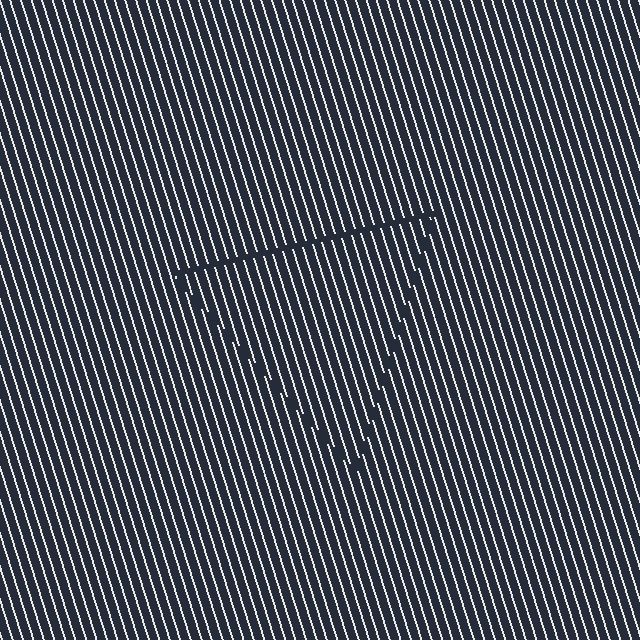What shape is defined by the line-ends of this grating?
An illusory triangle. The interior of the shape contains the same grating, shifted by half a period — the contour is defined by the phase discontinuity where line-ends from the inner and outer gratings abut.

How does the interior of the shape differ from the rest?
The interior of the shape contains the same grating, shifted by half a period — the contour is defined by the phase discontinuity where line-ends from the inner and outer gratings abut.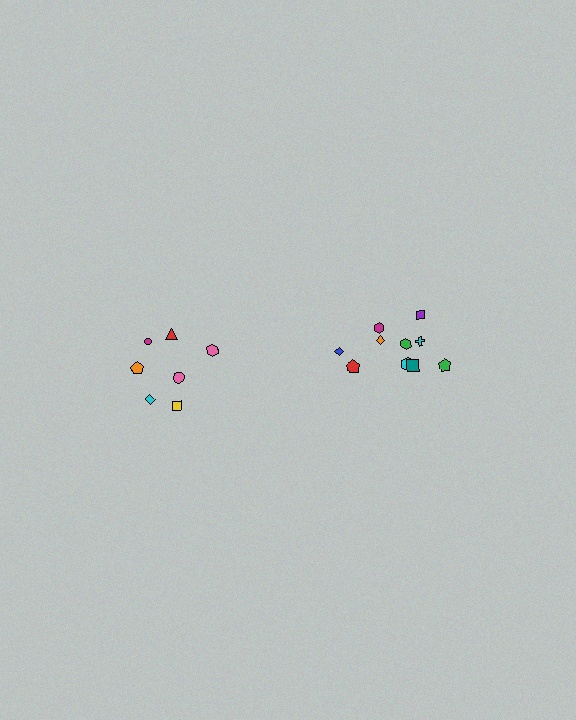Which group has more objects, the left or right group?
The right group.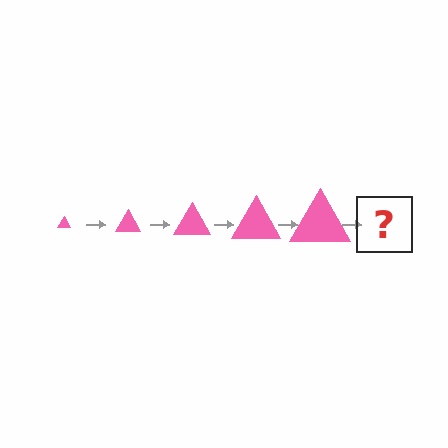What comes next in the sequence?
The next element should be a pink triangle, larger than the previous one.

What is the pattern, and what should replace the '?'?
The pattern is that the triangle gets progressively larger each step. The '?' should be a pink triangle, larger than the previous one.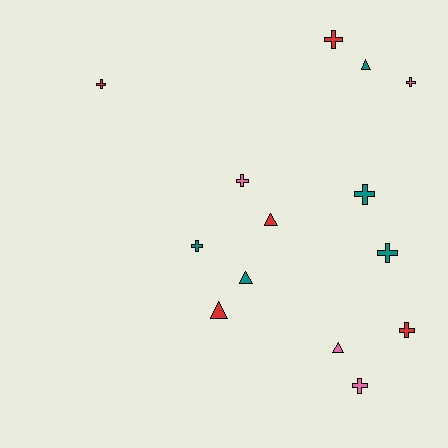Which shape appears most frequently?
Cross, with 9 objects.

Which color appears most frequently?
Teal, with 5 objects.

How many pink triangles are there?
There is 1 pink triangle.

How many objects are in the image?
There are 14 objects.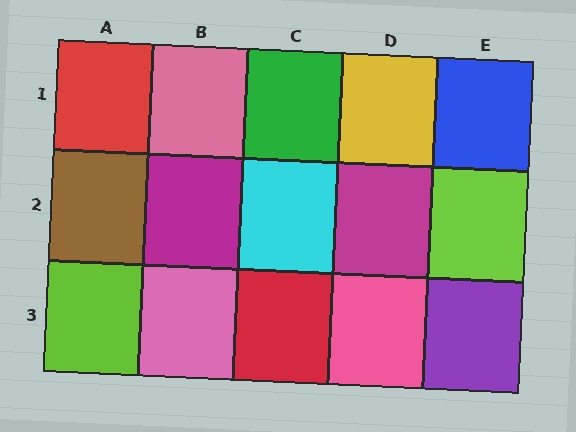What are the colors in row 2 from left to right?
Brown, magenta, cyan, magenta, lime.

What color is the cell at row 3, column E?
Purple.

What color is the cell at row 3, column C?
Red.